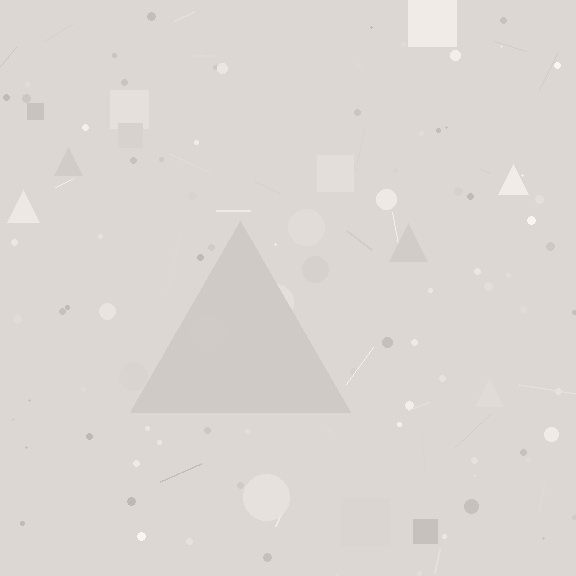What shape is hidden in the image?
A triangle is hidden in the image.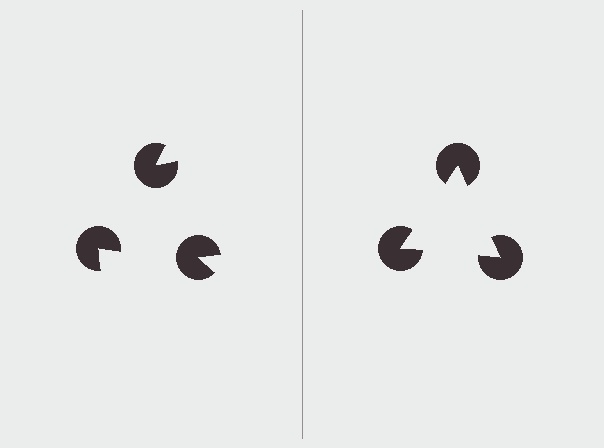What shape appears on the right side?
An illusory triangle.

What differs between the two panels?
The pac-man discs are positioned identically on both sides; only the wedge orientations differ. On the right they align to a triangle; on the left they are misaligned.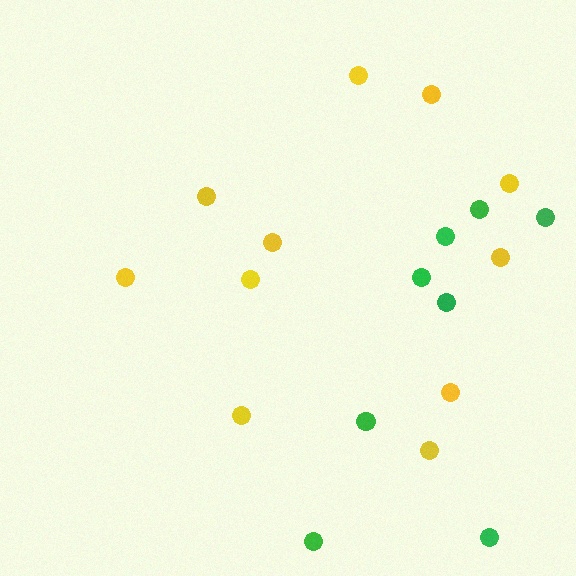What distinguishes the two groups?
There are 2 groups: one group of green circles (8) and one group of yellow circles (11).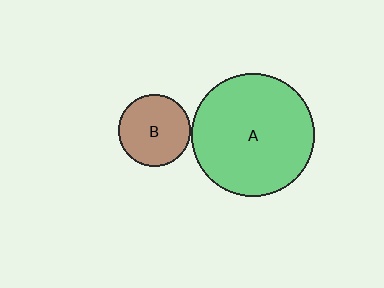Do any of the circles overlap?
No, none of the circles overlap.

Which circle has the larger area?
Circle A (green).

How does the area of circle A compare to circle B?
Approximately 2.9 times.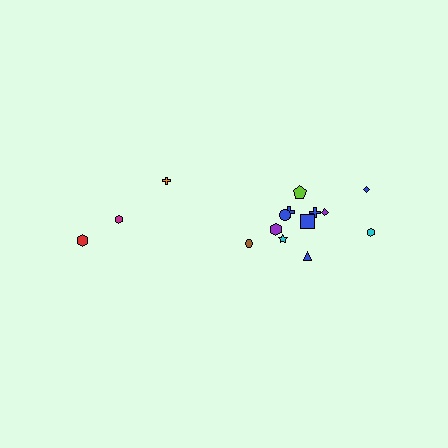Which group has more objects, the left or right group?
The right group.